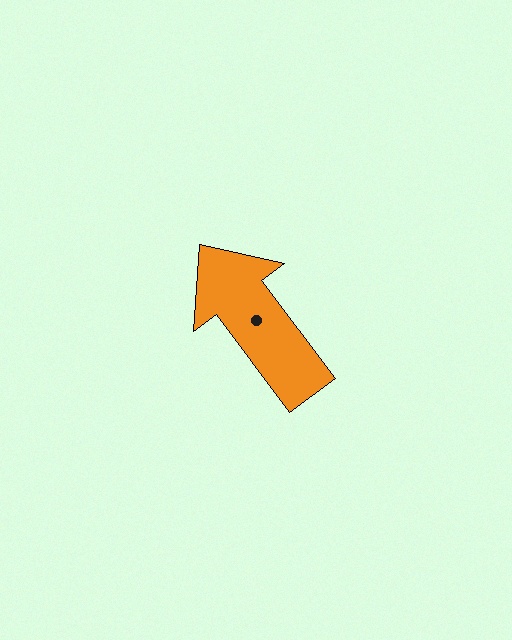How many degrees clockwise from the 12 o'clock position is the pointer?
Approximately 323 degrees.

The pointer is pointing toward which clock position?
Roughly 11 o'clock.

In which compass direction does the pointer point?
Northwest.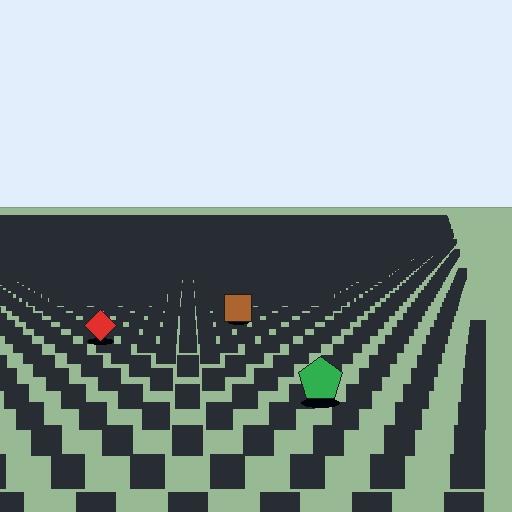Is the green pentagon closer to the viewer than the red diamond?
Yes. The green pentagon is closer — you can tell from the texture gradient: the ground texture is coarser near it.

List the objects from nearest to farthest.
From nearest to farthest: the green pentagon, the red diamond, the brown square.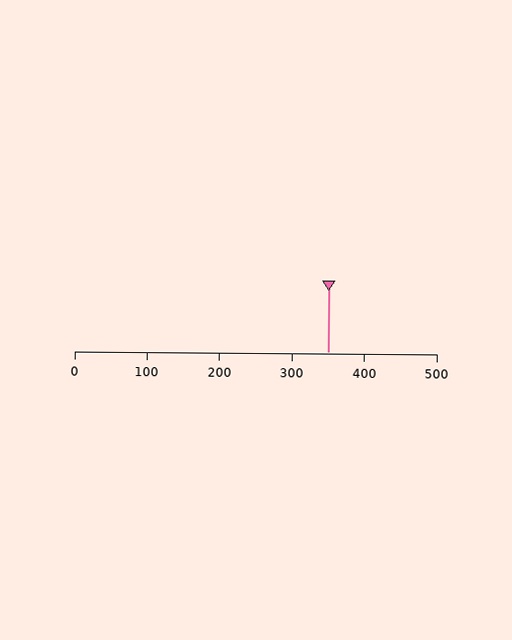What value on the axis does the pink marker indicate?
The marker indicates approximately 350.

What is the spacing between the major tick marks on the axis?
The major ticks are spaced 100 apart.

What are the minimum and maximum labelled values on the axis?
The axis runs from 0 to 500.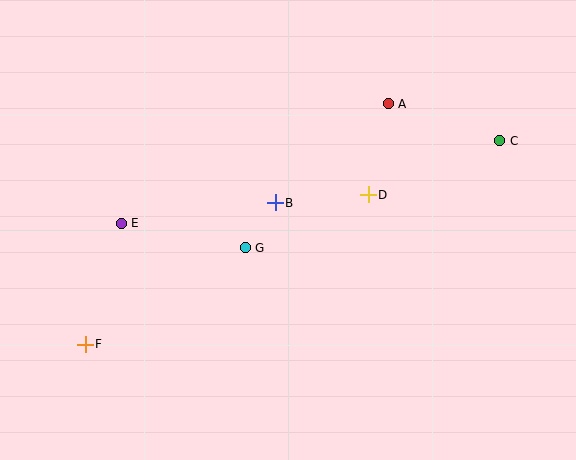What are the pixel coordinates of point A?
Point A is at (388, 104).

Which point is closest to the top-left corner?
Point E is closest to the top-left corner.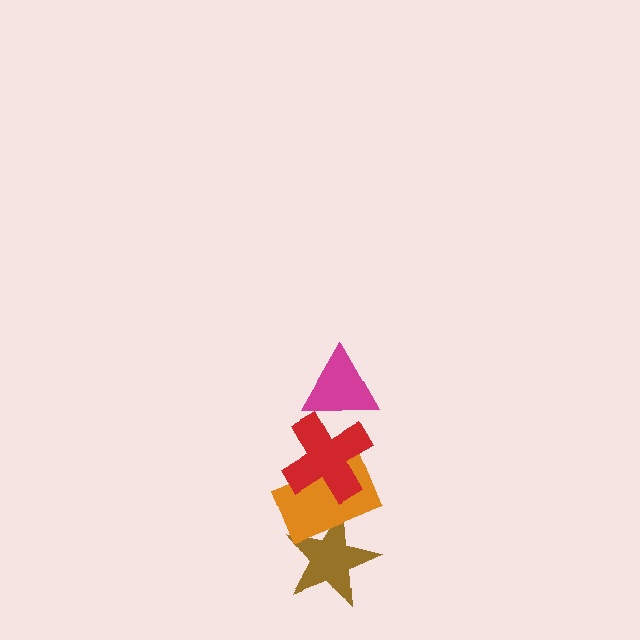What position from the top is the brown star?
The brown star is 4th from the top.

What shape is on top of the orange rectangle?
The red cross is on top of the orange rectangle.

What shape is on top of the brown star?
The orange rectangle is on top of the brown star.